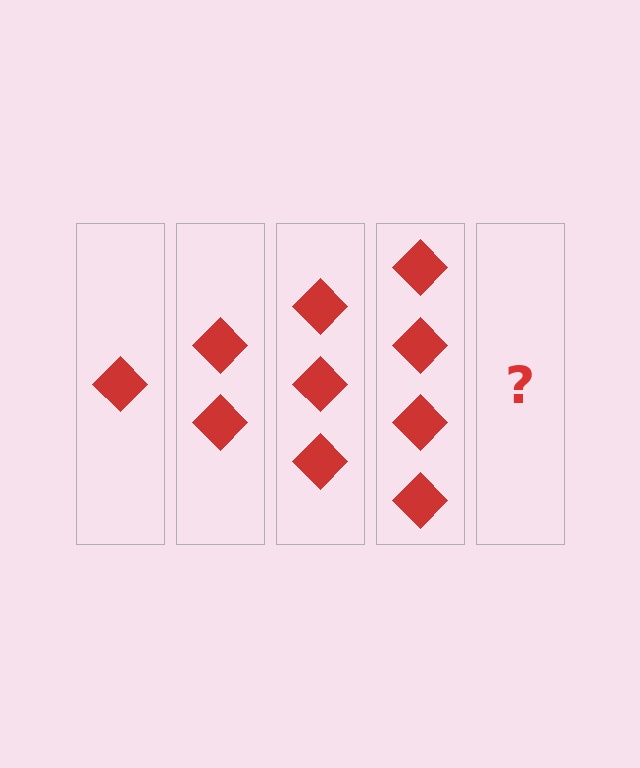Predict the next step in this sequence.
The next step is 5 diamonds.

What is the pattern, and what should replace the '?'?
The pattern is that each step adds one more diamond. The '?' should be 5 diamonds.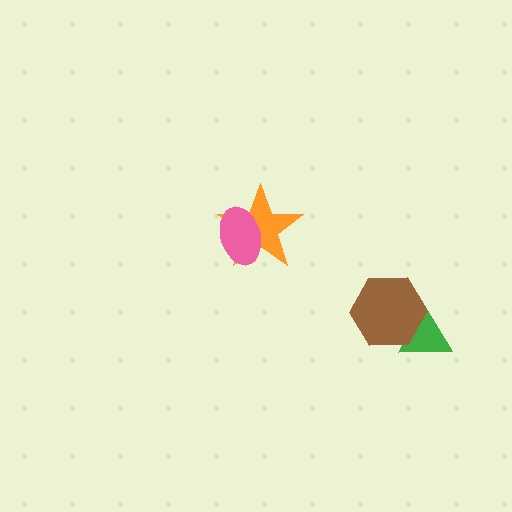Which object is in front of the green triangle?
The brown hexagon is in front of the green triangle.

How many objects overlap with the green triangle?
1 object overlaps with the green triangle.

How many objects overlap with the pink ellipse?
1 object overlaps with the pink ellipse.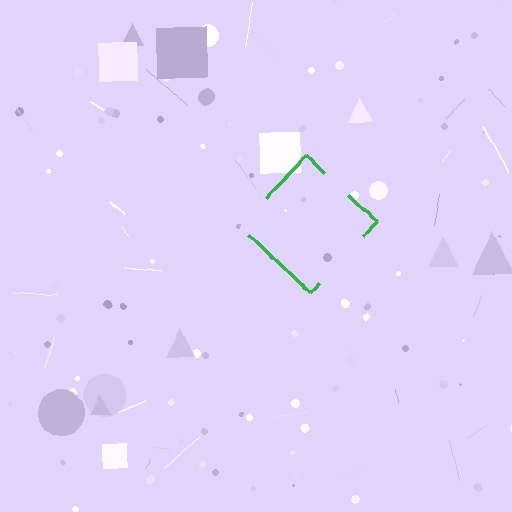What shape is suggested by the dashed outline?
The dashed outline suggests a diamond.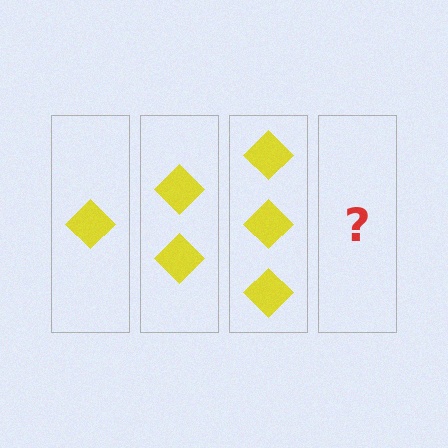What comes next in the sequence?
The next element should be 4 diamonds.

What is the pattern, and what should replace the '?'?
The pattern is that each step adds one more diamond. The '?' should be 4 diamonds.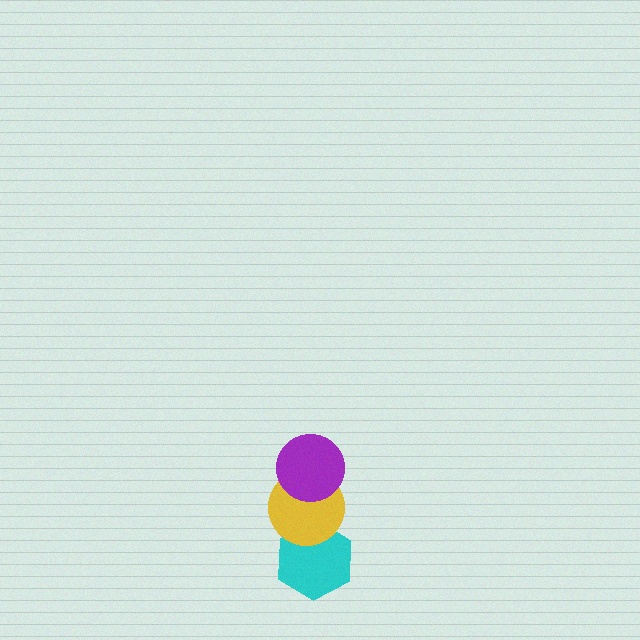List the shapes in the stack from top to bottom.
From top to bottom: the purple circle, the yellow circle, the cyan hexagon.